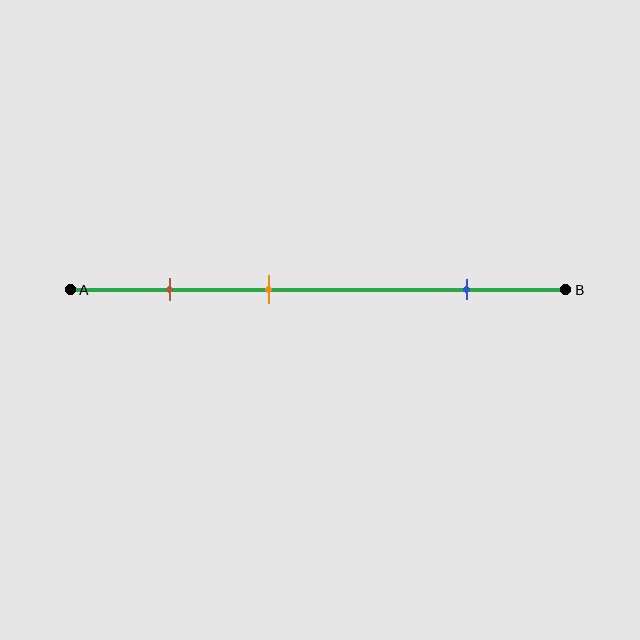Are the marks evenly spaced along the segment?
No, the marks are not evenly spaced.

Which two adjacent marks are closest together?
The brown and orange marks are the closest adjacent pair.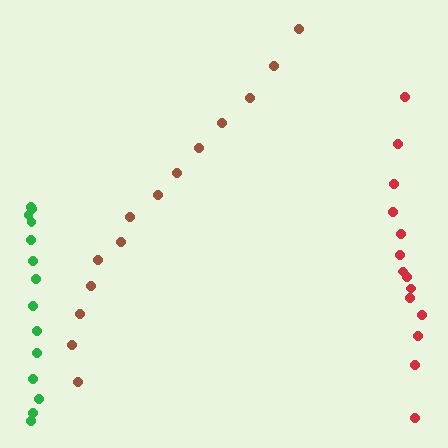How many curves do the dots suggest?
There are 3 distinct paths.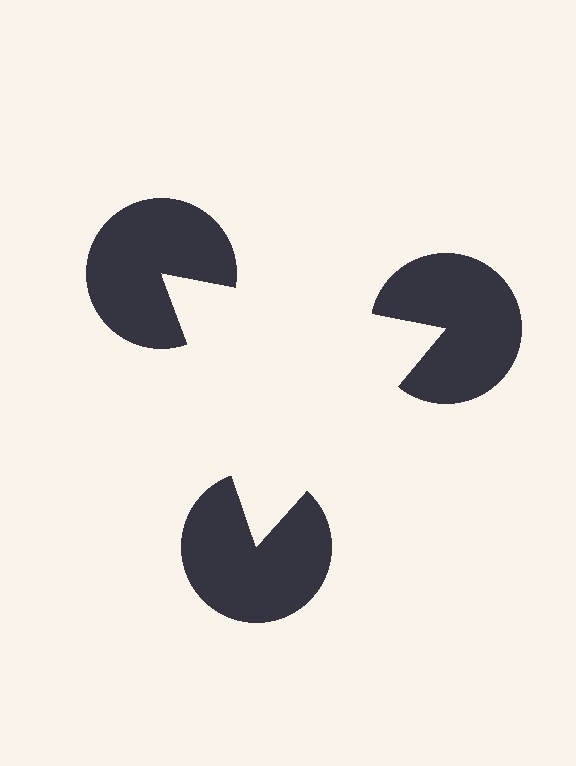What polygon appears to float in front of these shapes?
An illusory triangle — its edges are inferred from the aligned wedge cuts in the pac-man discs, not physically drawn.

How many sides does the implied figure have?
3 sides.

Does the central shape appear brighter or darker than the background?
It typically appears slightly brighter than the background, even though no actual brightness change is drawn.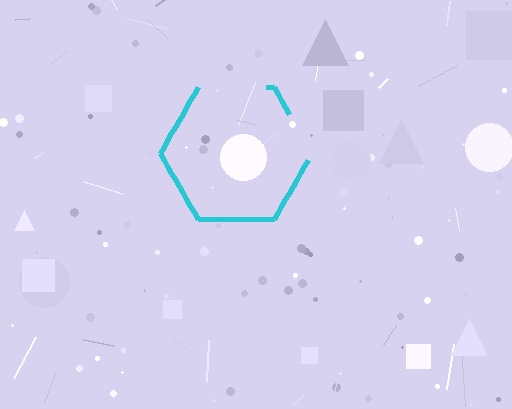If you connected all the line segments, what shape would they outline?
They would outline a hexagon.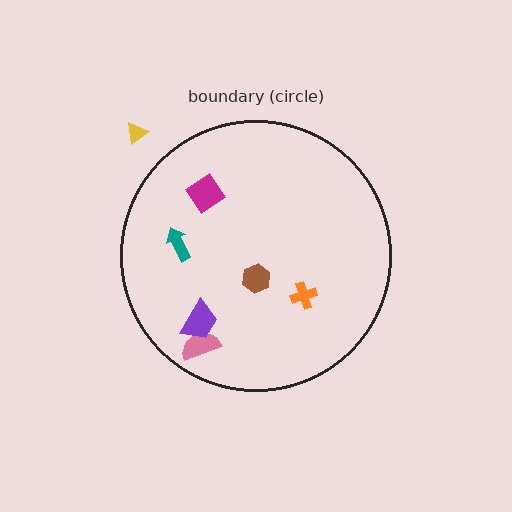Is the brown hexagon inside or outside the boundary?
Inside.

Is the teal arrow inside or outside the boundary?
Inside.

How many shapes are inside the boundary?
6 inside, 1 outside.